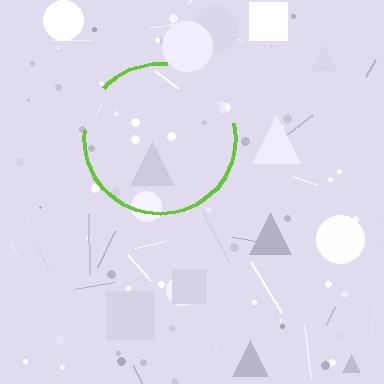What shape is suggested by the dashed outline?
The dashed outline suggests a circle.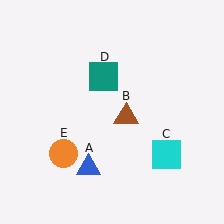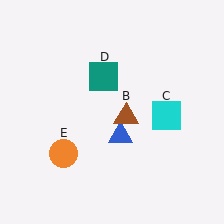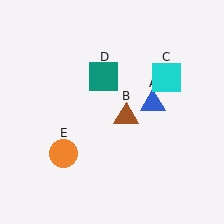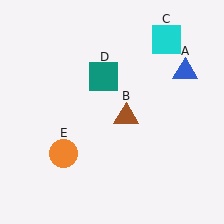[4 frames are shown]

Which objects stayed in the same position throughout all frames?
Brown triangle (object B) and teal square (object D) and orange circle (object E) remained stationary.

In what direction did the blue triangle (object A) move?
The blue triangle (object A) moved up and to the right.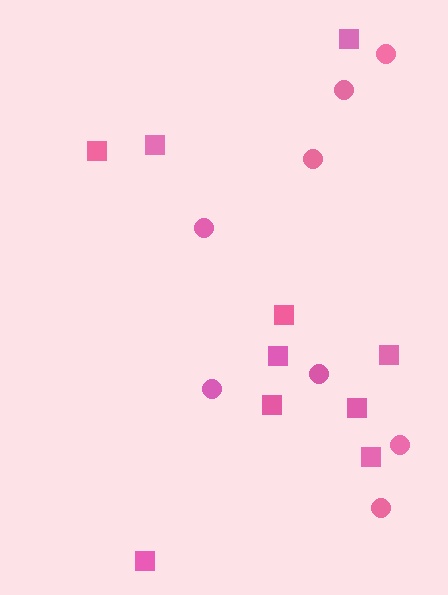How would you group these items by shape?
There are 2 groups: one group of circles (8) and one group of squares (10).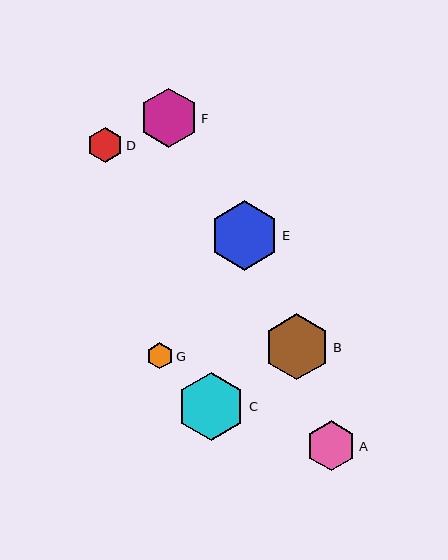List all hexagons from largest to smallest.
From largest to smallest: E, C, B, F, A, D, G.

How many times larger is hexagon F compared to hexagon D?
Hexagon F is approximately 1.7 times the size of hexagon D.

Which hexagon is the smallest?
Hexagon G is the smallest with a size of approximately 26 pixels.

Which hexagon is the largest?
Hexagon E is the largest with a size of approximately 69 pixels.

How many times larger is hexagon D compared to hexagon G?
Hexagon D is approximately 1.4 times the size of hexagon G.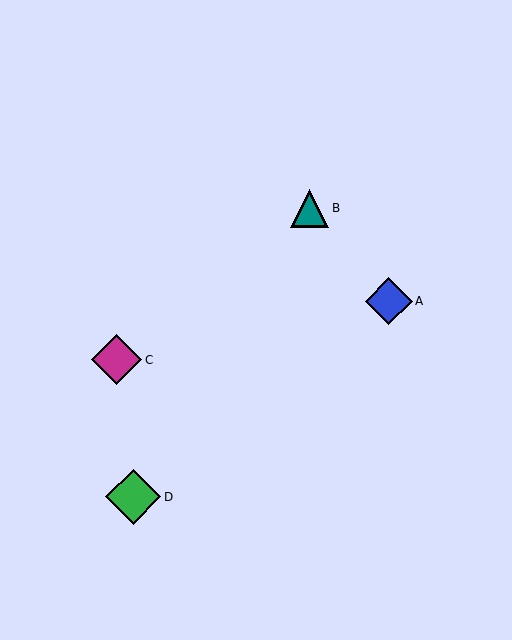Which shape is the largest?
The green diamond (labeled D) is the largest.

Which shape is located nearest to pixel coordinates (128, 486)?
The green diamond (labeled D) at (133, 497) is nearest to that location.